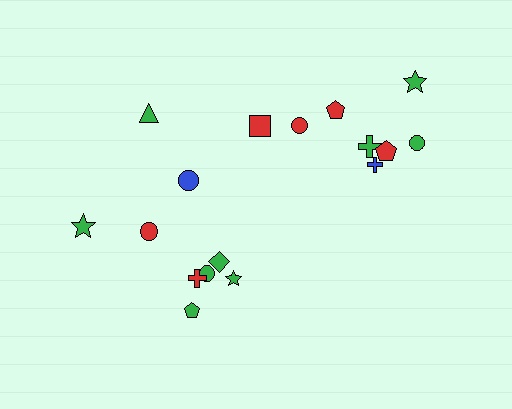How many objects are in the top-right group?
There are 8 objects.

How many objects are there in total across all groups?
There are 17 objects.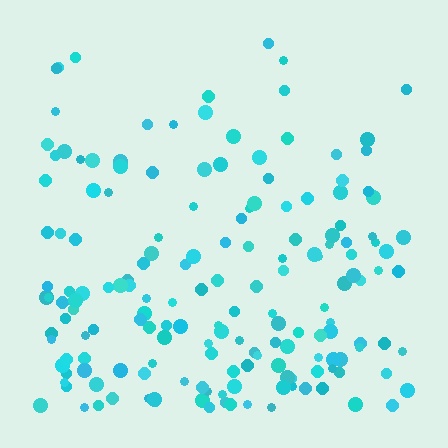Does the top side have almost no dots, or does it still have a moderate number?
Still a moderate number, just noticeably fewer than the bottom.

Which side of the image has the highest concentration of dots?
The bottom.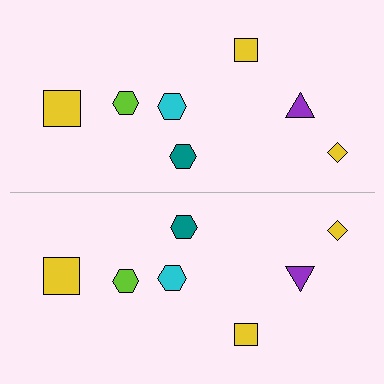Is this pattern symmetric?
Yes, this pattern has bilateral (reflection) symmetry.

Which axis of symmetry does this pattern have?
The pattern has a horizontal axis of symmetry running through the center of the image.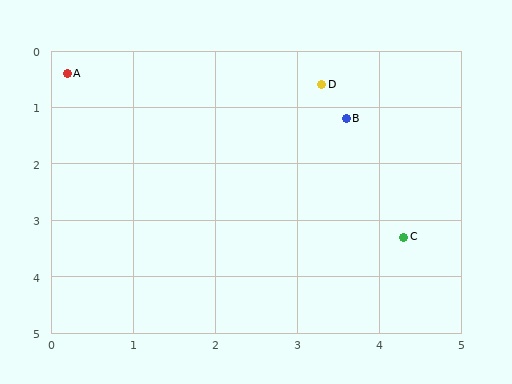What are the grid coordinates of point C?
Point C is at approximately (4.3, 3.3).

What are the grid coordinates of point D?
Point D is at approximately (3.3, 0.6).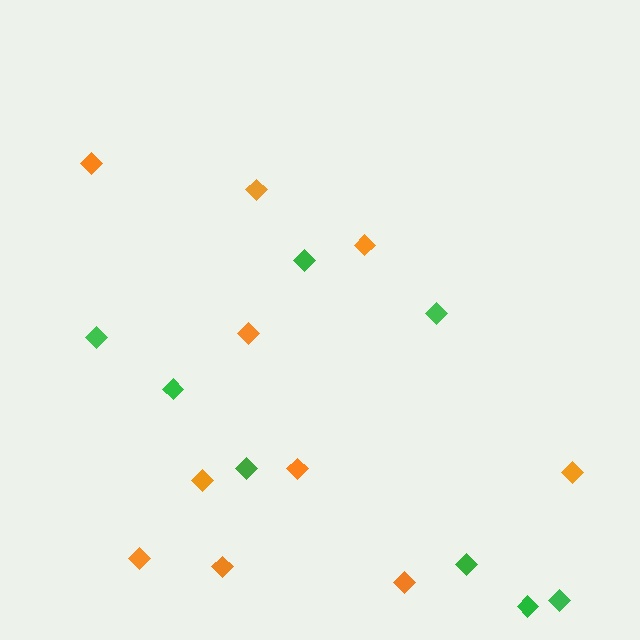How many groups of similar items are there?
There are 2 groups: one group of green diamonds (8) and one group of orange diamonds (10).